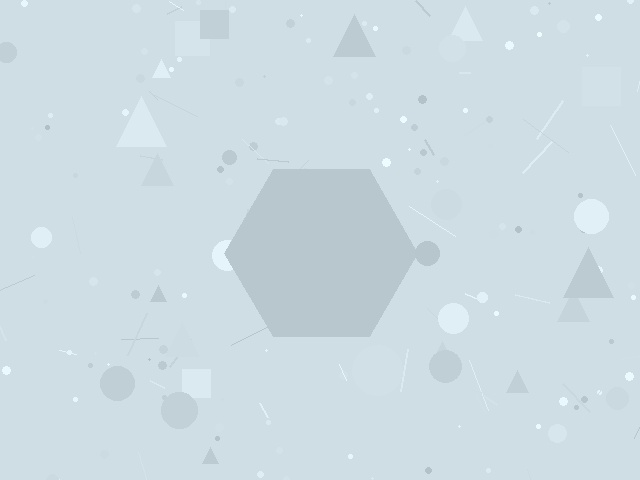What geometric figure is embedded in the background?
A hexagon is embedded in the background.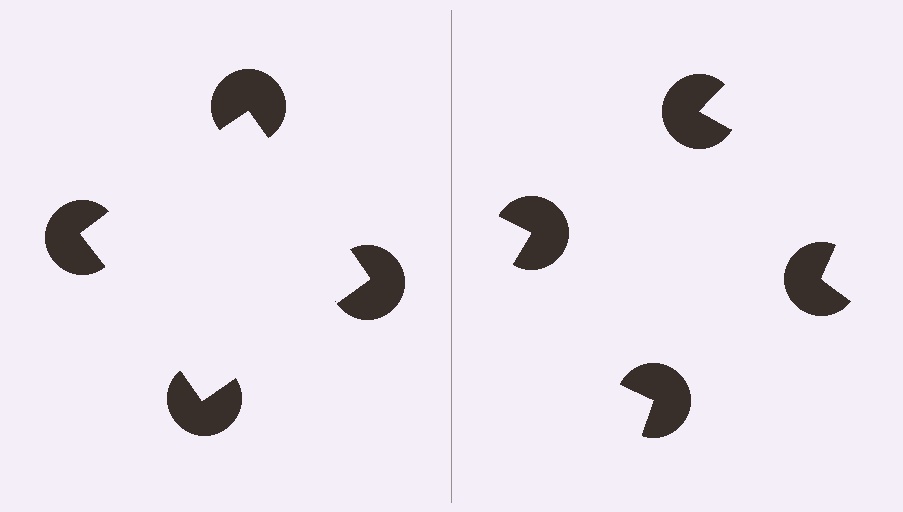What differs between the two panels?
The pac-man discs are positioned identically on both sides; only the wedge orientations differ. On the left they align to a square; on the right they are misaligned.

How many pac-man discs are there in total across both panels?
8 — 4 on each side.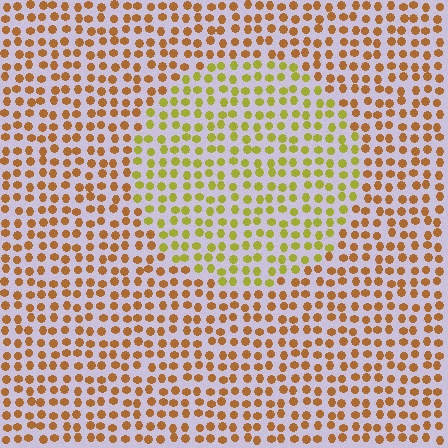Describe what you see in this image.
The image is filled with small brown elements in a uniform arrangement. A circle-shaped region is visible where the elements are tinted to a slightly different hue, forming a subtle color boundary.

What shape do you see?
I see a circle.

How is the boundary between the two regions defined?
The boundary is defined purely by a slight shift in hue (about 38 degrees). Spacing, size, and orientation are identical on both sides.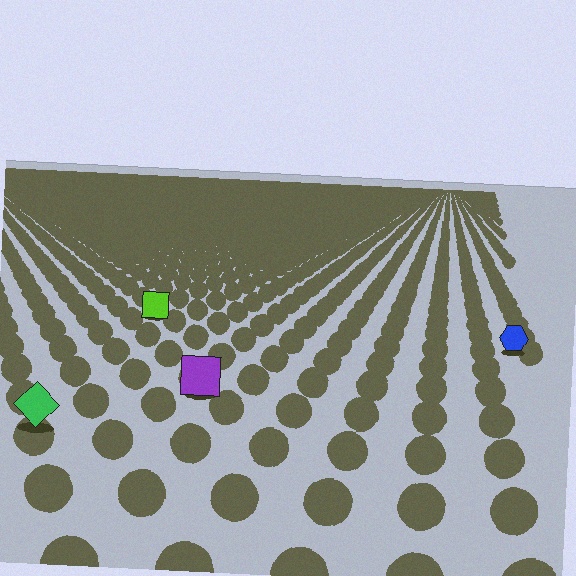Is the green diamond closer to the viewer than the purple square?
Yes. The green diamond is closer — you can tell from the texture gradient: the ground texture is coarser near it.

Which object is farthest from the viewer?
The lime square is farthest from the viewer. It appears smaller and the ground texture around it is denser.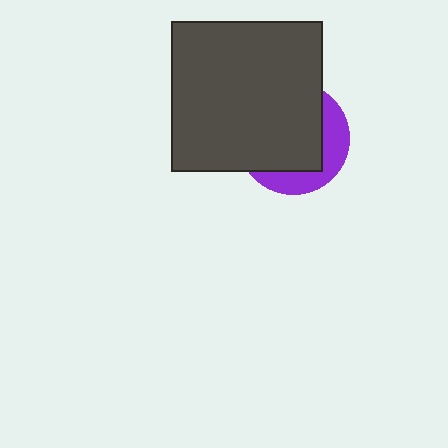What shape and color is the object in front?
The object in front is a dark gray square.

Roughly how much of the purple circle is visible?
A small part of it is visible (roughly 32%).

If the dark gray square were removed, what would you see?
You would see the complete purple circle.